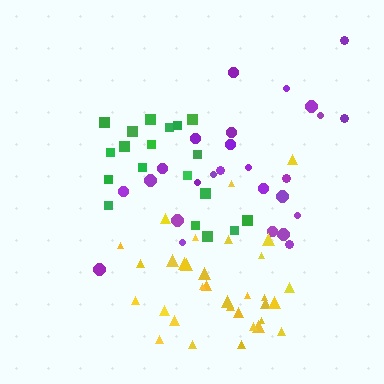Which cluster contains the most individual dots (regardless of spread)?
Yellow (33).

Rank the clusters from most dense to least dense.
yellow, green, purple.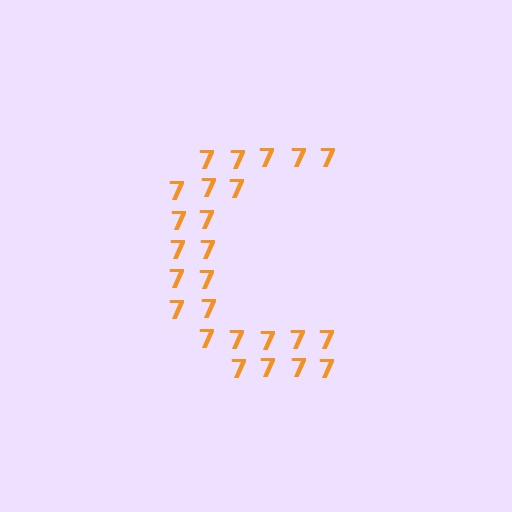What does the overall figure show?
The overall figure shows the letter C.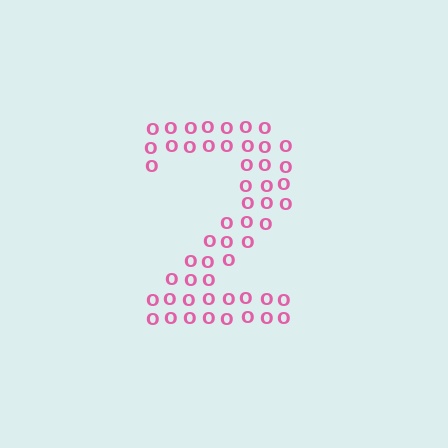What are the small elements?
The small elements are letter O's.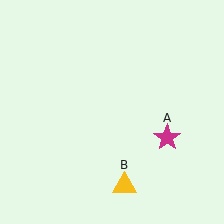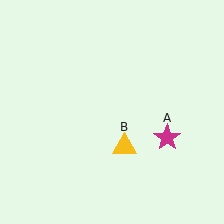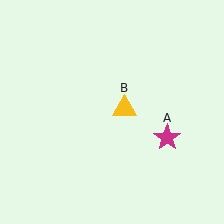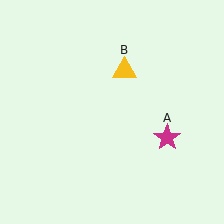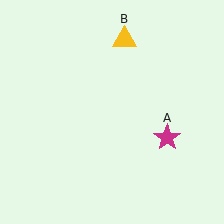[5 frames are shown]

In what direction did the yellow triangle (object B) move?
The yellow triangle (object B) moved up.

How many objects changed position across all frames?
1 object changed position: yellow triangle (object B).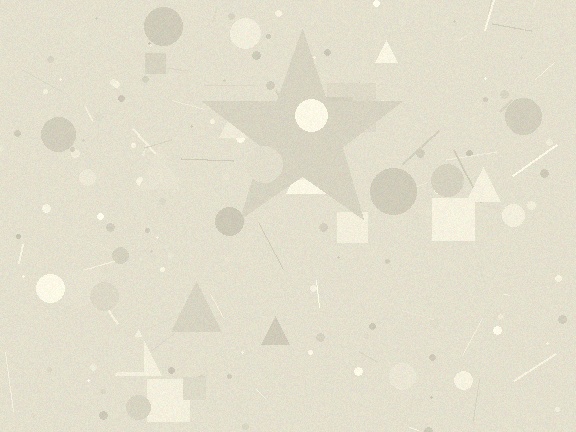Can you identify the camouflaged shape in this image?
The camouflaged shape is a star.